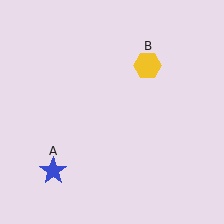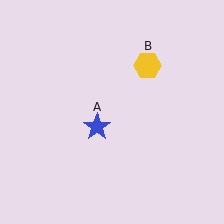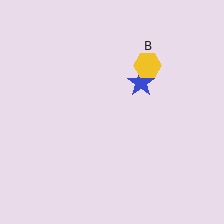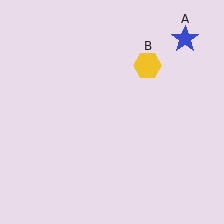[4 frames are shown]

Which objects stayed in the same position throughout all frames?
Yellow hexagon (object B) remained stationary.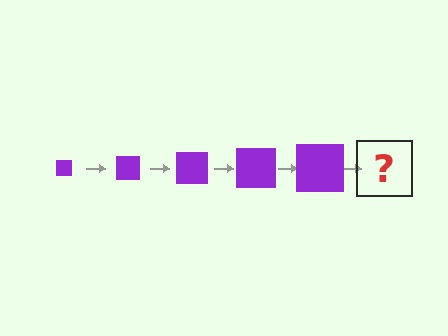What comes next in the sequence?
The next element should be a purple square, larger than the previous one.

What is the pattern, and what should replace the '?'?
The pattern is that the square gets progressively larger each step. The '?' should be a purple square, larger than the previous one.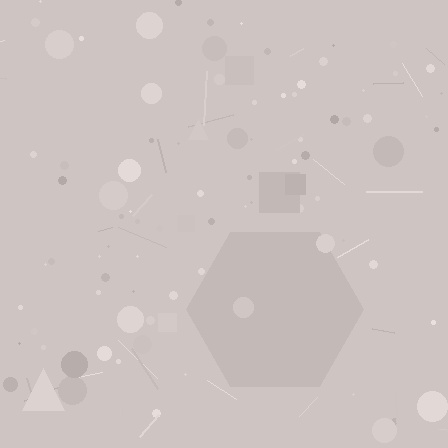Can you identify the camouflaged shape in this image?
The camouflaged shape is a hexagon.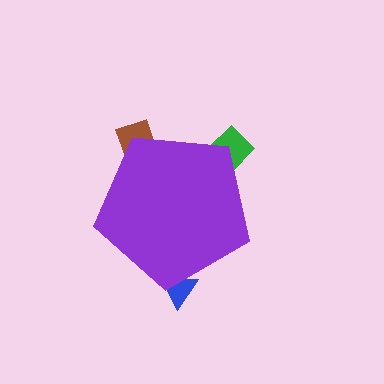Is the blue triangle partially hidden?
Yes, the blue triangle is partially hidden behind the purple pentagon.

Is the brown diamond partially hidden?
Yes, the brown diamond is partially hidden behind the purple pentagon.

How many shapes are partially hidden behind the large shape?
3 shapes are partially hidden.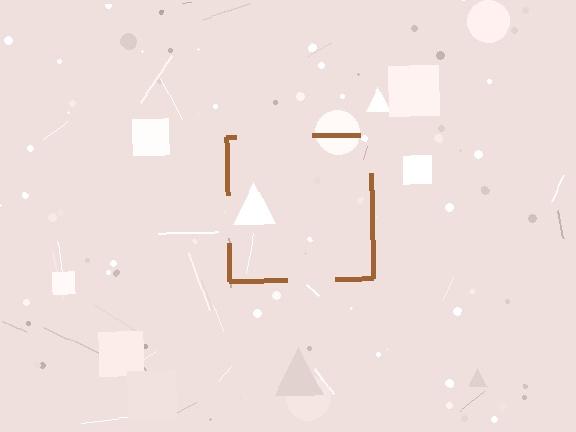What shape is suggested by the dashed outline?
The dashed outline suggests a square.